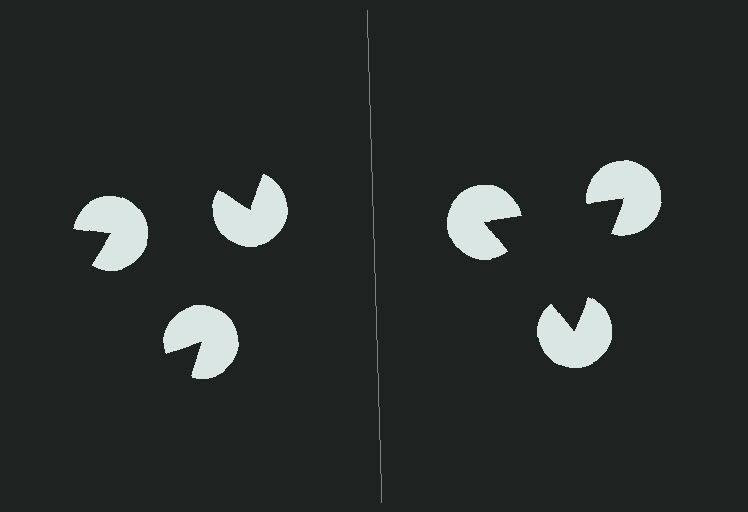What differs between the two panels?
The pac-man discs are positioned identically on both sides; only the wedge orientations differ. On the right they align to a triangle; on the left they are misaligned.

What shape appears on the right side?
An illusory triangle.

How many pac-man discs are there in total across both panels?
6 — 3 on each side.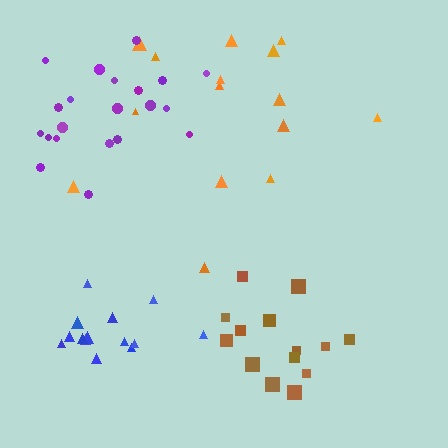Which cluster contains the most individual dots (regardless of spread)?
Purple (21).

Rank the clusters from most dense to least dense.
blue, purple, brown, orange.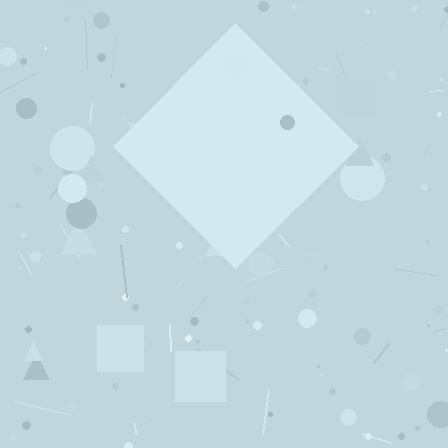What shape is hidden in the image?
A diamond is hidden in the image.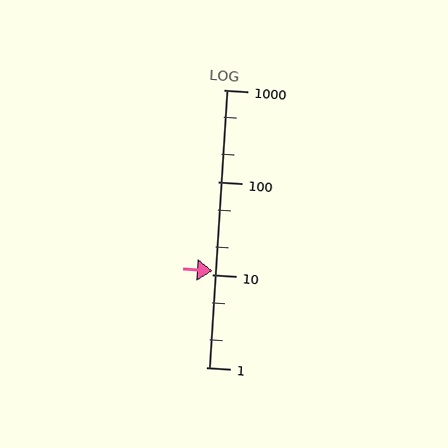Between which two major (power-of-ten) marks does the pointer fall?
The pointer is between 10 and 100.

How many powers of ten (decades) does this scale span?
The scale spans 3 decades, from 1 to 1000.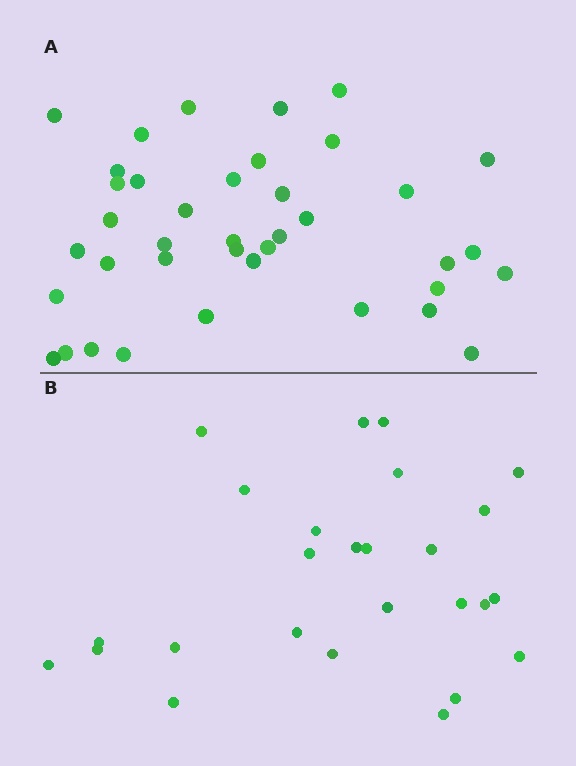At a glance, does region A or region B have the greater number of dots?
Region A (the top region) has more dots.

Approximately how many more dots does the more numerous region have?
Region A has approximately 15 more dots than region B.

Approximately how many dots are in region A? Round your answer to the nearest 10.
About 40 dots. (The exact count is 39, which rounds to 40.)